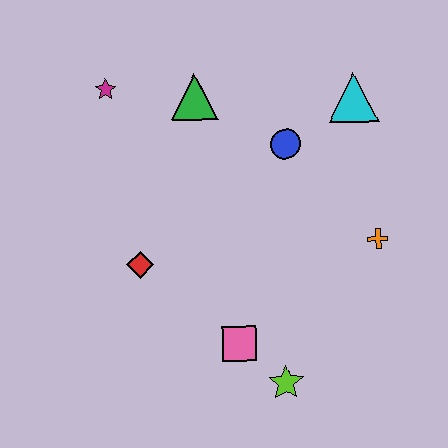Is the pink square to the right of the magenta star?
Yes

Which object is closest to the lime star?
The pink square is closest to the lime star.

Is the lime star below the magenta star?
Yes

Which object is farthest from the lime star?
The magenta star is farthest from the lime star.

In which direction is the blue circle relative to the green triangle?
The blue circle is to the right of the green triangle.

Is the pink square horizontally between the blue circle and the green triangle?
Yes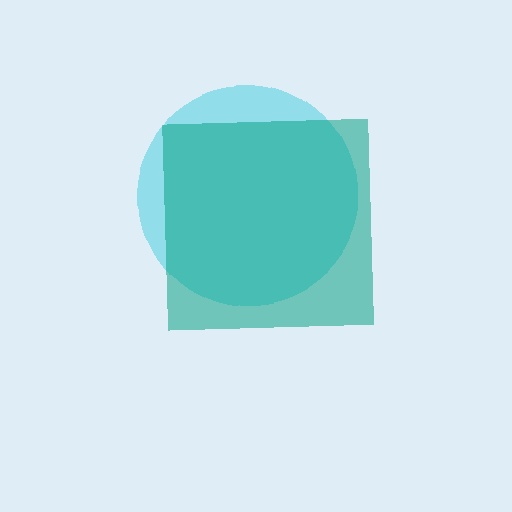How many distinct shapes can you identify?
There are 2 distinct shapes: a cyan circle, a teal square.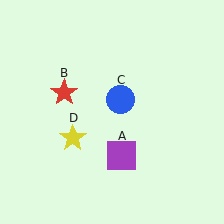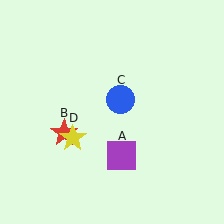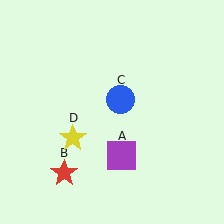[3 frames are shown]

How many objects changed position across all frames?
1 object changed position: red star (object B).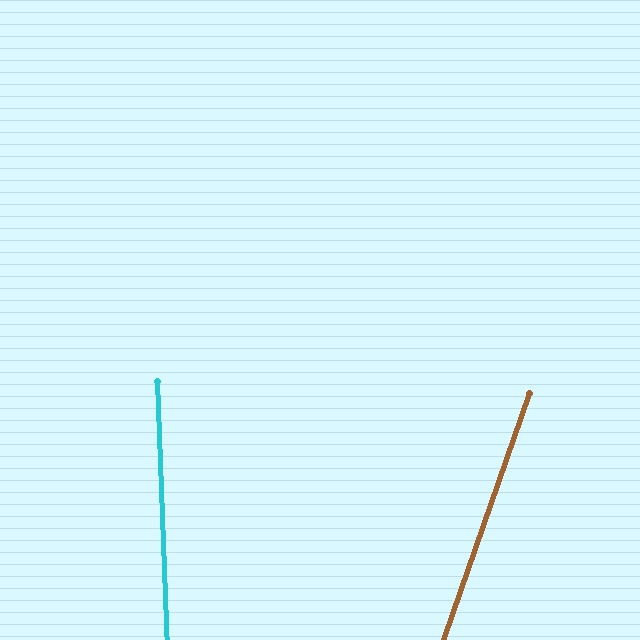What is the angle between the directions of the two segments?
Approximately 21 degrees.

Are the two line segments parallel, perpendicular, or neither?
Neither parallel nor perpendicular — they differ by about 21°.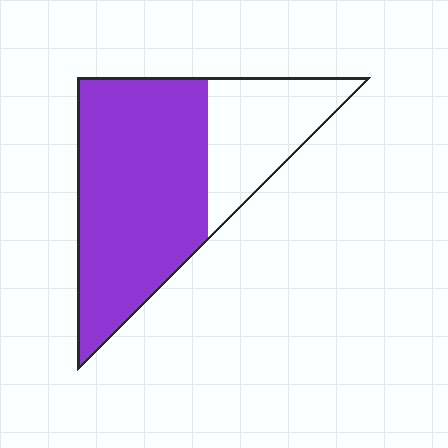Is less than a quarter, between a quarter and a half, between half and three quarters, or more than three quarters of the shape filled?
Between half and three quarters.